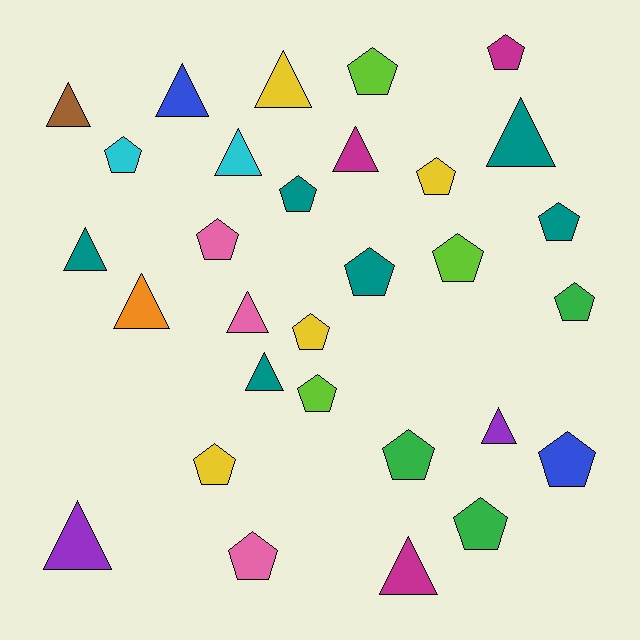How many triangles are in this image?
There are 13 triangles.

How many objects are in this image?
There are 30 objects.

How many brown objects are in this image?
There is 1 brown object.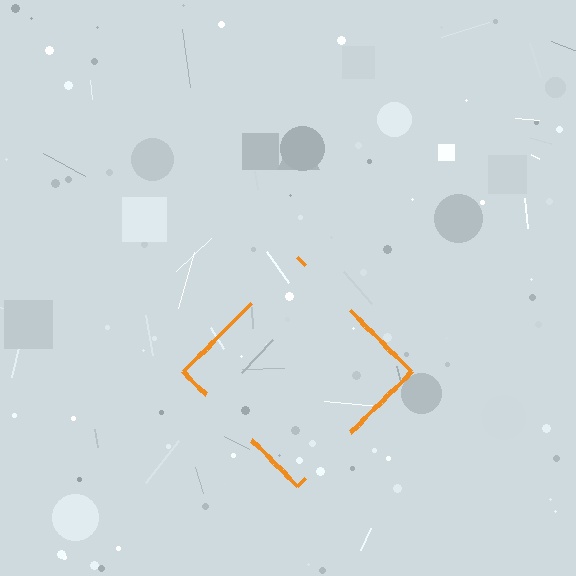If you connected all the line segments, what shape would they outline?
They would outline a diamond.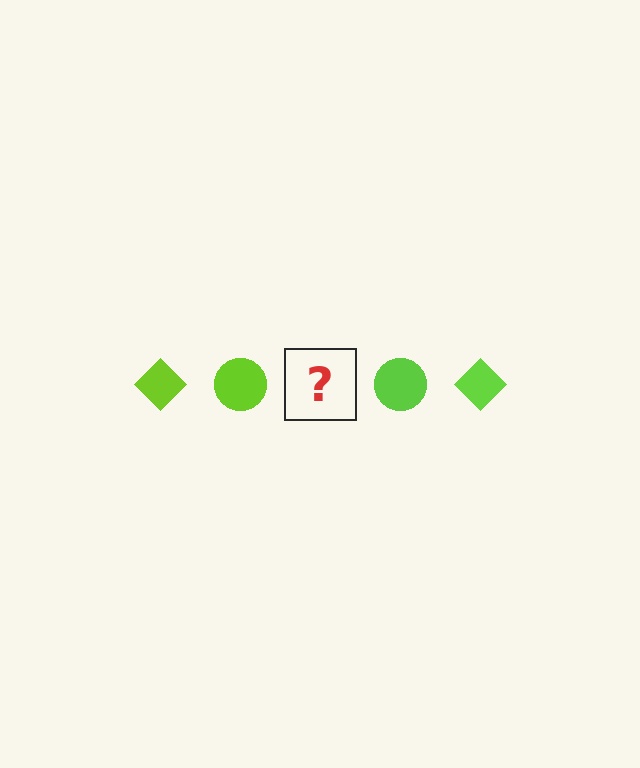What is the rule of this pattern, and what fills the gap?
The rule is that the pattern cycles through diamond, circle shapes in lime. The gap should be filled with a lime diamond.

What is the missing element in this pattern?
The missing element is a lime diamond.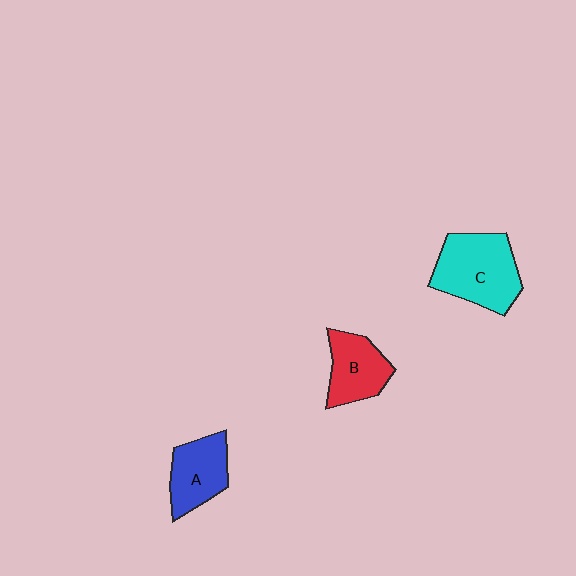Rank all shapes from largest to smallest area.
From largest to smallest: C (cyan), A (blue), B (red).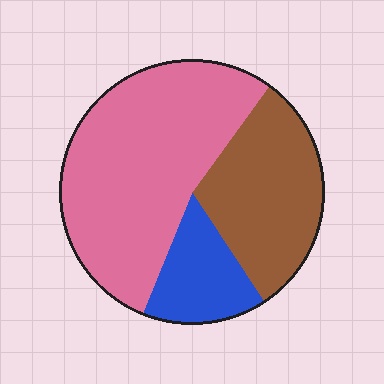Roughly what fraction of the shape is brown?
Brown takes up about one third (1/3) of the shape.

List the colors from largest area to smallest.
From largest to smallest: pink, brown, blue.